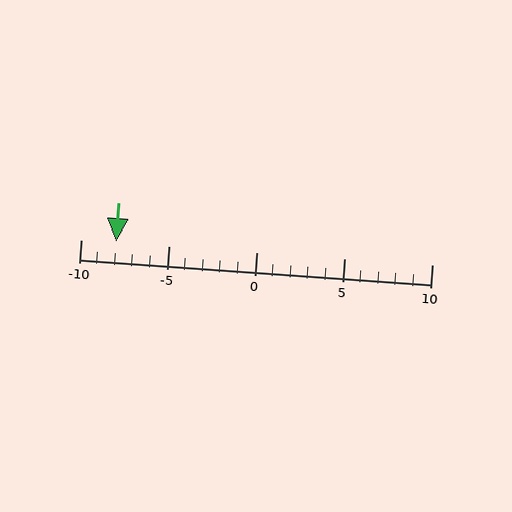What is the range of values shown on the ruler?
The ruler shows values from -10 to 10.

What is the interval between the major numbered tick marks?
The major tick marks are spaced 5 units apart.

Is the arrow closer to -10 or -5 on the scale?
The arrow is closer to -10.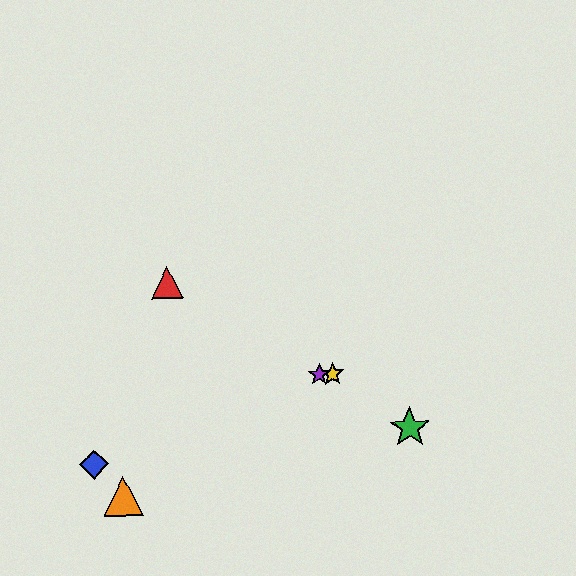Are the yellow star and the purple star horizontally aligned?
Yes, both are at y≈374.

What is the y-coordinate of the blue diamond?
The blue diamond is at y≈464.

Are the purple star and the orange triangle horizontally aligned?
No, the purple star is at y≈375 and the orange triangle is at y≈496.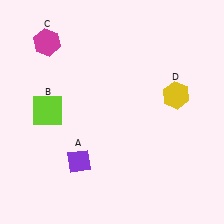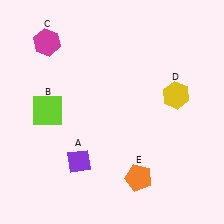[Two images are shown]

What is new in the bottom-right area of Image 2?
An orange pentagon (E) was added in the bottom-right area of Image 2.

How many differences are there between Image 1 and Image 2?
There is 1 difference between the two images.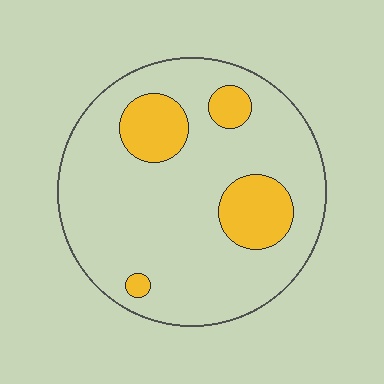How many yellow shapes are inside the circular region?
4.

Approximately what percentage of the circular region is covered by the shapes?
Approximately 20%.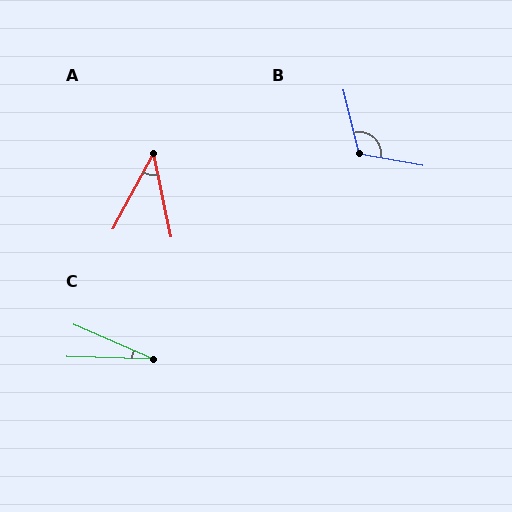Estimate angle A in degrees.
Approximately 40 degrees.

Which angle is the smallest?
C, at approximately 22 degrees.